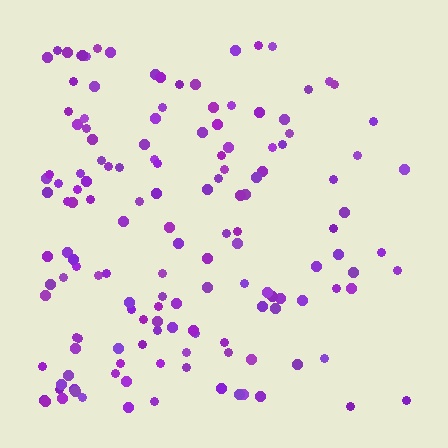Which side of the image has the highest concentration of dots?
The left.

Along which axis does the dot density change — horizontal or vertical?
Horizontal.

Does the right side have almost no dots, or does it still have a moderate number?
Still a moderate number, just noticeably fewer than the left.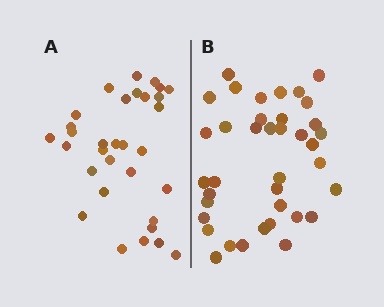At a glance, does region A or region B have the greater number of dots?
Region B (the right region) has more dots.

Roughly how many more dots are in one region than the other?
Region B has about 6 more dots than region A.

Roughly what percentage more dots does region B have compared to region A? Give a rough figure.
About 20% more.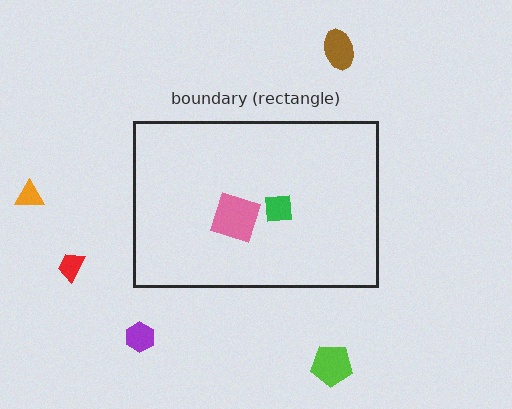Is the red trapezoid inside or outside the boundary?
Outside.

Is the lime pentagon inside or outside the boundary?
Outside.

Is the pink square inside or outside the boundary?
Inside.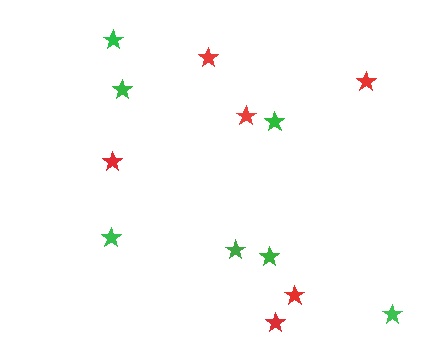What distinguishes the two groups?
There are 2 groups: one group of red stars (6) and one group of green stars (7).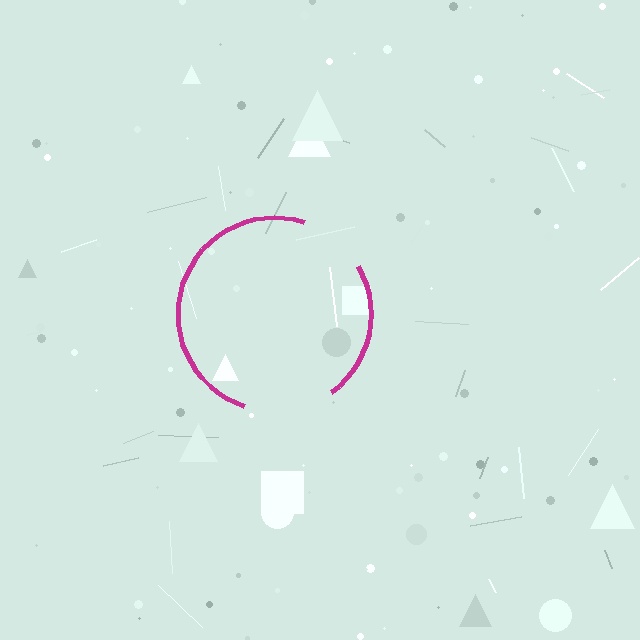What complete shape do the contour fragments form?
The contour fragments form a circle.